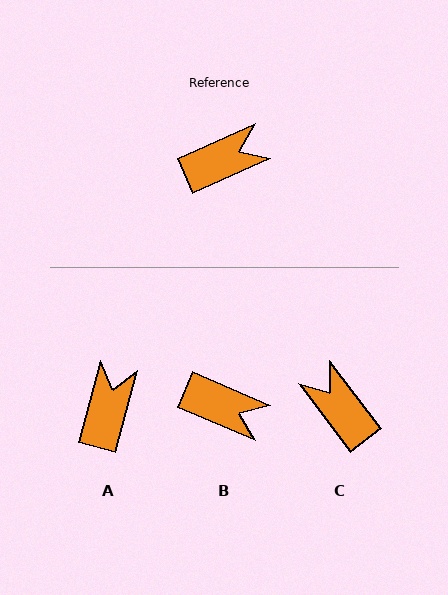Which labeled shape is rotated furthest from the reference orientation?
C, about 103 degrees away.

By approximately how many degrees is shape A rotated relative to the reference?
Approximately 50 degrees counter-clockwise.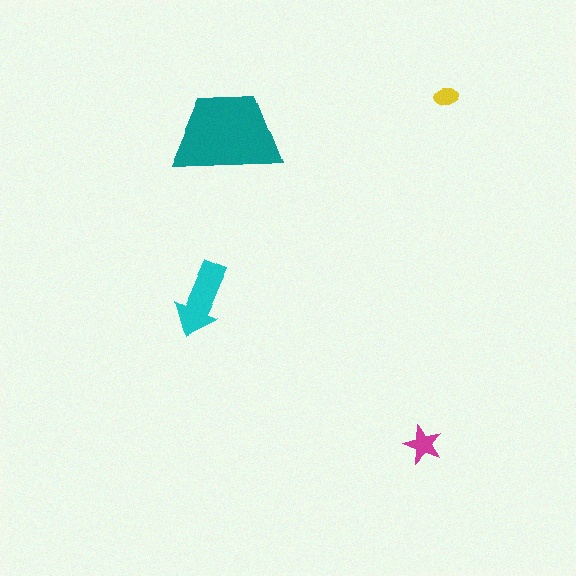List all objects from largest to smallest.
The teal trapezoid, the cyan arrow, the magenta star, the yellow ellipse.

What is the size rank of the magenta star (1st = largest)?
3rd.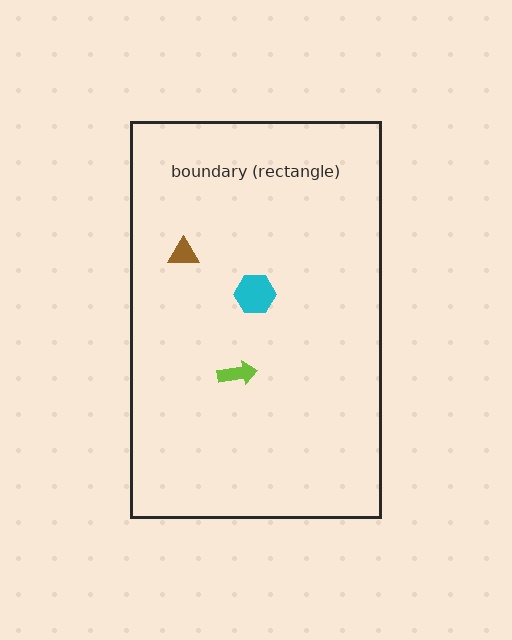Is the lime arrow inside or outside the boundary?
Inside.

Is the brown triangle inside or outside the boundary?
Inside.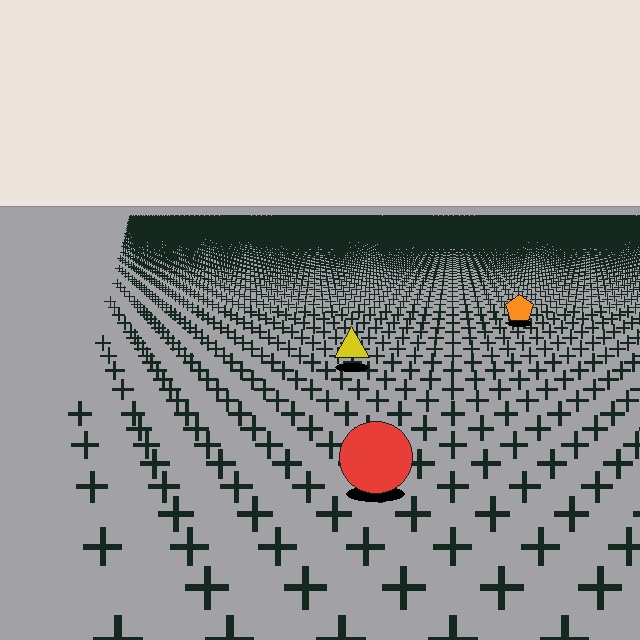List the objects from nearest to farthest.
From nearest to farthest: the red circle, the yellow triangle, the orange pentagon.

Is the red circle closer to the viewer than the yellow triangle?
Yes. The red circle is closer — you can tell from the texture gradient: the ground texture is coarser near it.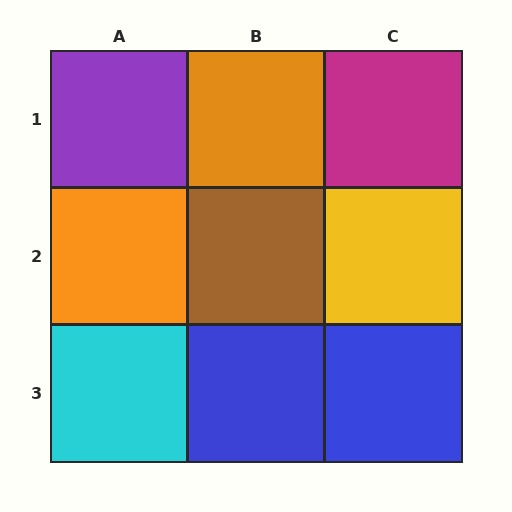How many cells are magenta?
1 cell is magenta.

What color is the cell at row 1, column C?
Magenta.